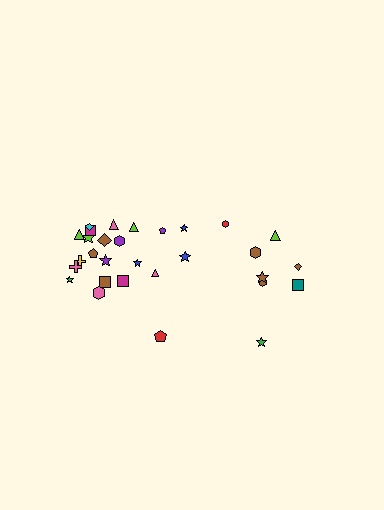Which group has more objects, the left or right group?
The left group.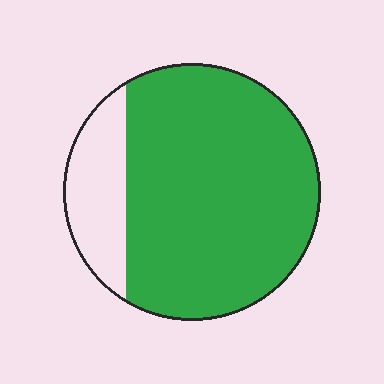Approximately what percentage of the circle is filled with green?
Approximately 80%.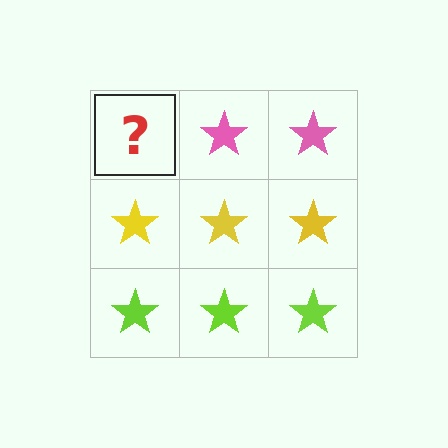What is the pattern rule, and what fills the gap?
The rule is that each row has a consistent color. The gap should be filled with a pink star.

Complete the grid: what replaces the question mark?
The question mark should be replaced with a pink star.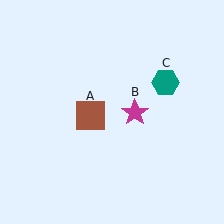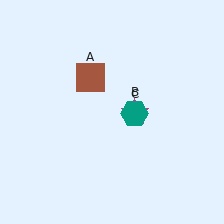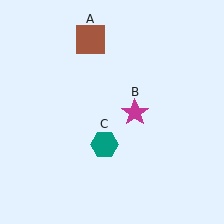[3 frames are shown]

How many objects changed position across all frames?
2 objects changed position: brown square (object A), teal hexagon (object C).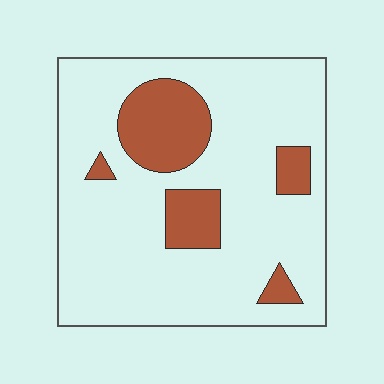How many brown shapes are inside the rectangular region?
5.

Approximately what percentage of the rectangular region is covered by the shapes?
Approximately 20%.